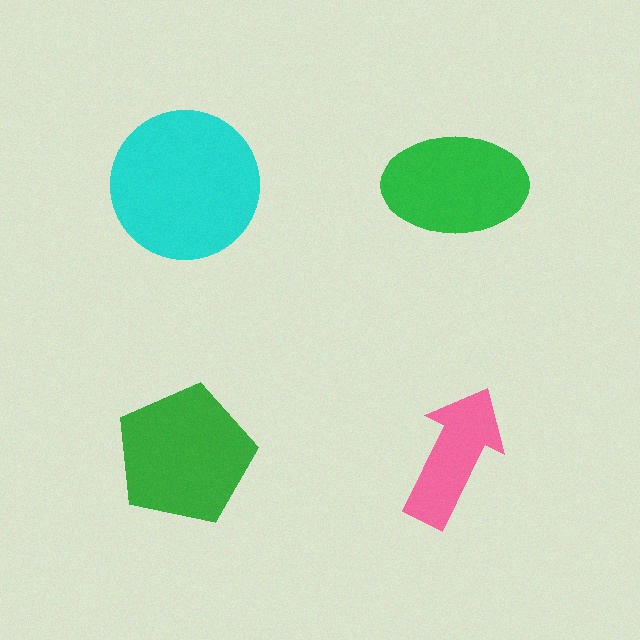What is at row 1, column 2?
A green ellipse.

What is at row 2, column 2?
A pink arrow.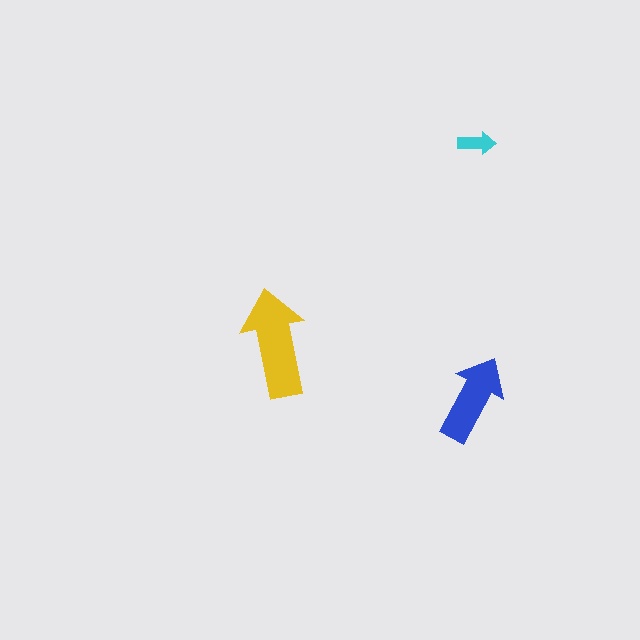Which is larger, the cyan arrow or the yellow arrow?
The yellow one.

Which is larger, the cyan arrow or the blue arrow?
The blue one.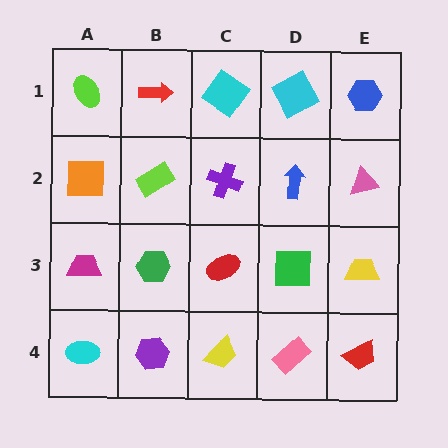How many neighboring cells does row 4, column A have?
2.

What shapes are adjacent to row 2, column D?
A cyan square (row 1, column D), a green square (row 3, column D), a purple cross (row 2, column C), a pink triangle (row 2, column E).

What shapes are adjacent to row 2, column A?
A lime ellipse (row 1, column A), a magenta trapezoid (row 3, column A), a lime rectangle (row 2, column B).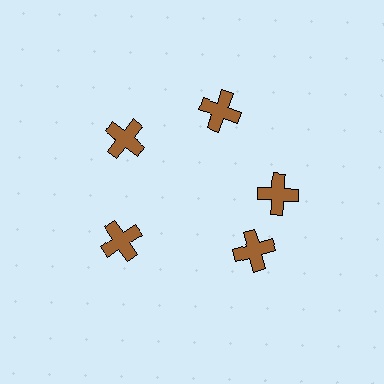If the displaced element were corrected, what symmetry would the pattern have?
It would have 5-fold rotational symmetry — the pattern would map onto itself every 72 degrees.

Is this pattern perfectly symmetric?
No. The 5 brown crosses are arranged in a ring, but one element near the 5 o'clock position is rotated out of alignment along the ring, breaking the 5-fold rotational symmetry.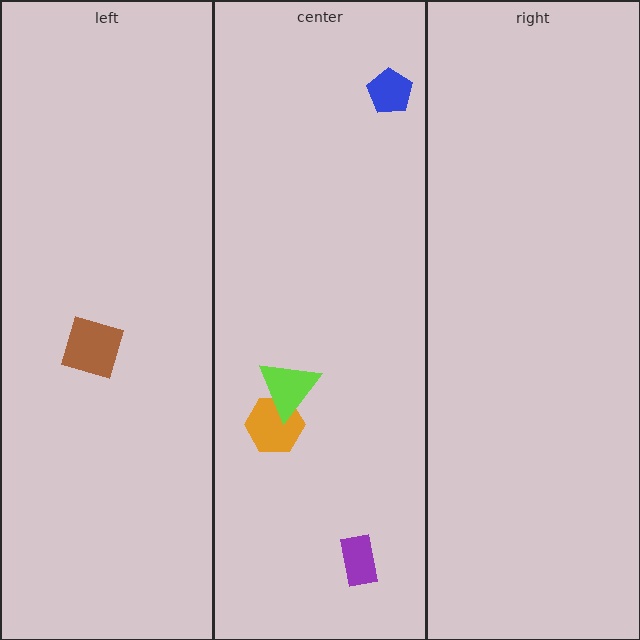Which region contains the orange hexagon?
The center region.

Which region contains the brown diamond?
The left region.